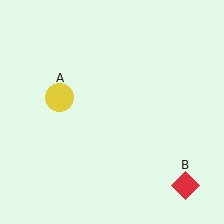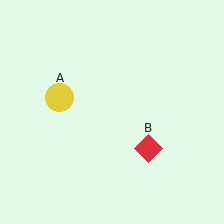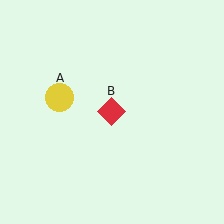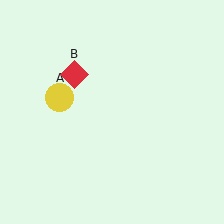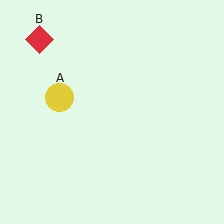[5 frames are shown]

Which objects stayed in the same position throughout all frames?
Yellow circle (object A) remained stationary.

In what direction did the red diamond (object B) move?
The red diamond (object B) moved up and to the left.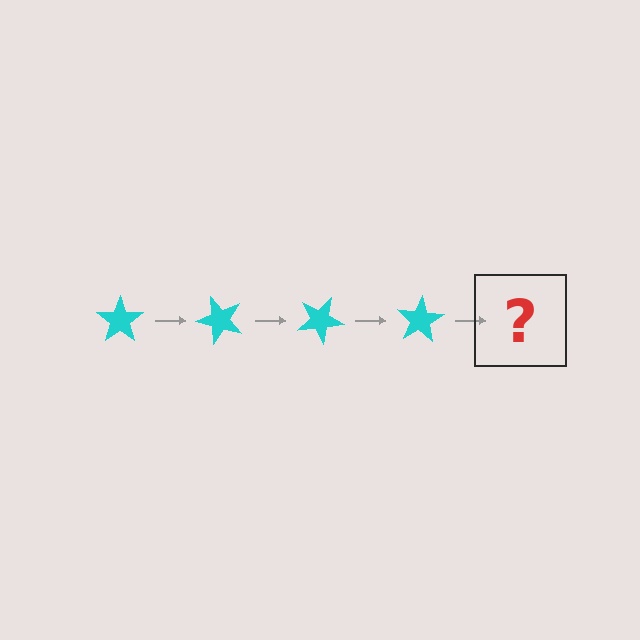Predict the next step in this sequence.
The next step is a cyan star rotated 200 degrees.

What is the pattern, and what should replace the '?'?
The pattern is that the star rotates 50 degrees each step. The '?' should be a cyan star rotated 200 degrees.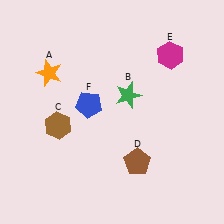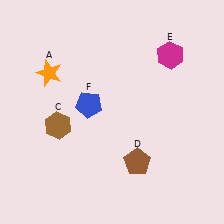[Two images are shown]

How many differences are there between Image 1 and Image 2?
There is 1 difference between the two images.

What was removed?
The green star (B) was removed in Image 2.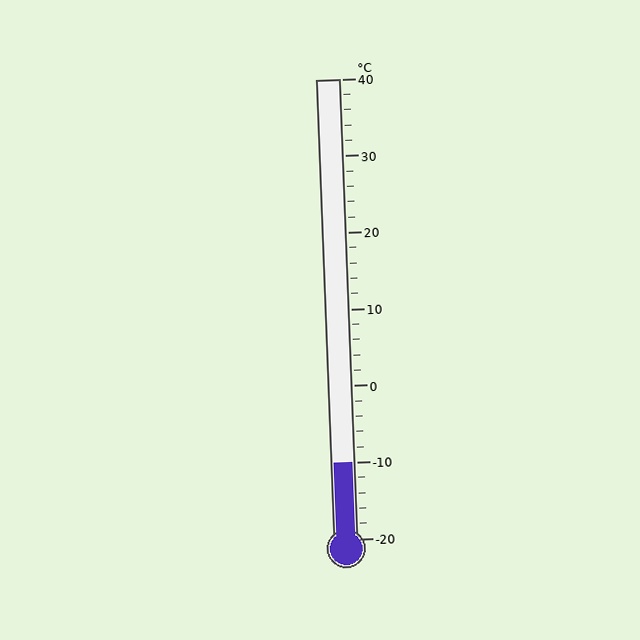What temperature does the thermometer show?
The thermometer shows approximately -10°C.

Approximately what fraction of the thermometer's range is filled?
The thermometer is filled to approximately 15% of its range.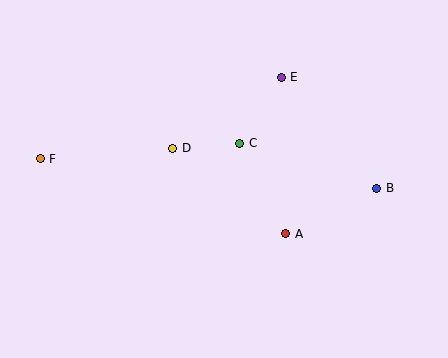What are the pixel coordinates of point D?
Point D is at (173, 148).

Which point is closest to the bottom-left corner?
Point F is closest to the bottom-left corner.